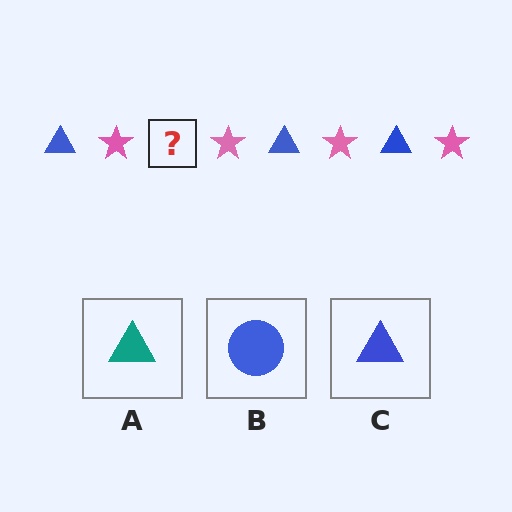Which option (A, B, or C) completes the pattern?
C.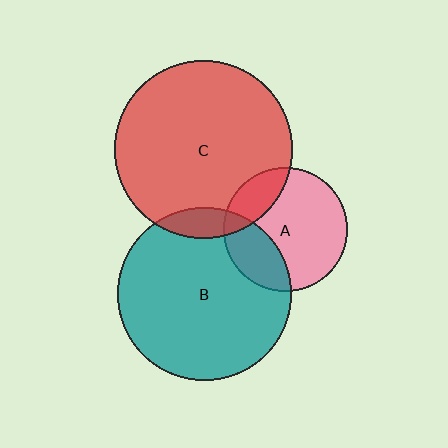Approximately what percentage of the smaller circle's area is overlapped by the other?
Approximately 20%.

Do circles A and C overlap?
Yes.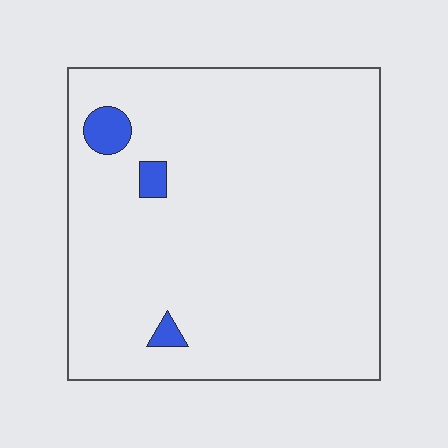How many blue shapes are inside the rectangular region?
3.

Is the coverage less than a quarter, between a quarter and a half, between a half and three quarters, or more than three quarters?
Less than a quarter.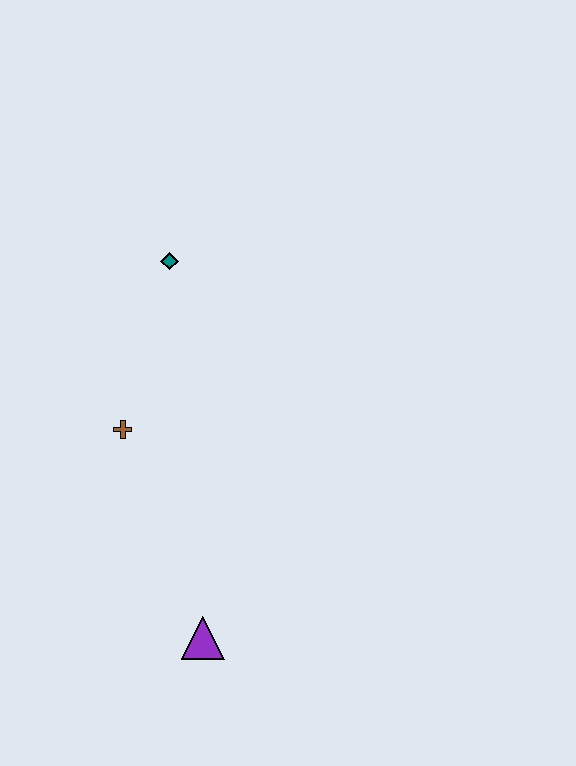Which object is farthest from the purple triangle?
The teal diamond is farthest from the purple triangle.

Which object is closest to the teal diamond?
The brown cross is closest to the teal diamond.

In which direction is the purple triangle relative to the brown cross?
The purple triangle is below the brown cross.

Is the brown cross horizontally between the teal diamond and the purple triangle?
No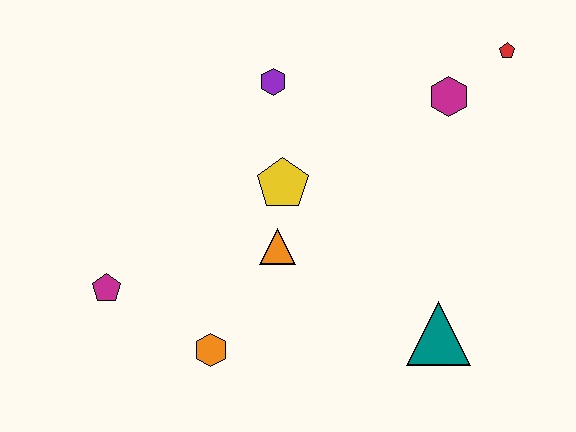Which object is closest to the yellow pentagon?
The orange triangle is closest to the yellow pentagon.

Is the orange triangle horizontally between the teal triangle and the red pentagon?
No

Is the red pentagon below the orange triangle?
No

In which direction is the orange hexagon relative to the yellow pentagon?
The orange hexagon is below the yellow pentagon.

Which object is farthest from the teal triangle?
The magenta pentagon is farthest from the teal triangle.